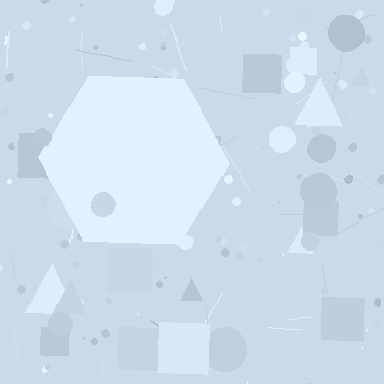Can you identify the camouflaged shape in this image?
The camouflaged shape is a hexagon.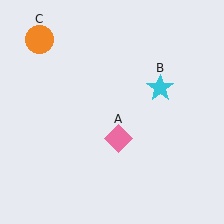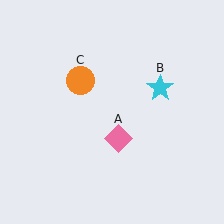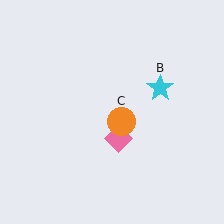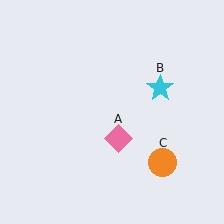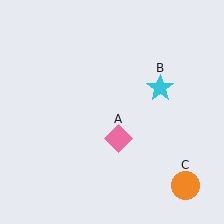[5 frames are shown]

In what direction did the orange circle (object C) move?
The orange circle (object C) moved down and to the right.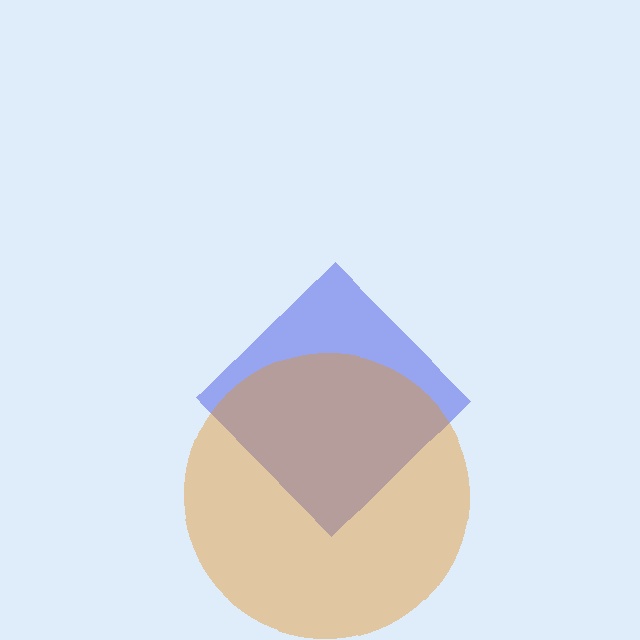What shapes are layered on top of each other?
The layered shapes are: a blue diamond, an orange circle.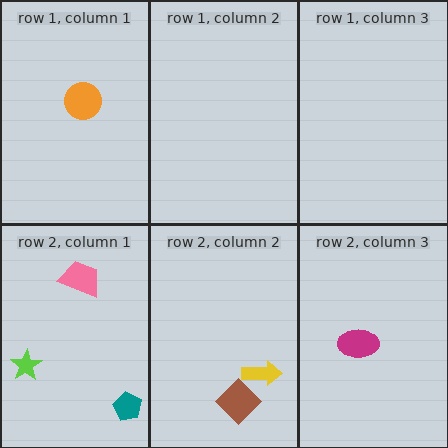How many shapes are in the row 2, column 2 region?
2.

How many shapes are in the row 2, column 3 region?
1.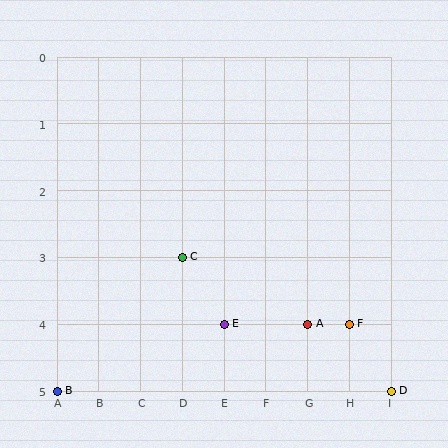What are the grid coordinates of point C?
Point C is at grid coordinates (D, 3).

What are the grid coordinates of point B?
Point B is at grid coordinates (A, 5).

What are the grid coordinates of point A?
Point A is at grid coordinates (G, 4).